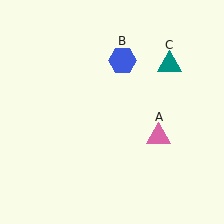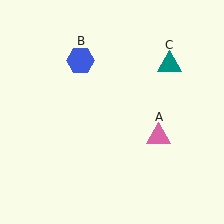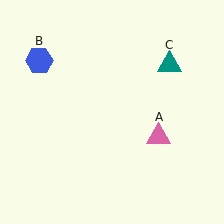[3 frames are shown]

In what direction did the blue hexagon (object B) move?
The blue hexagon (object B) moved left.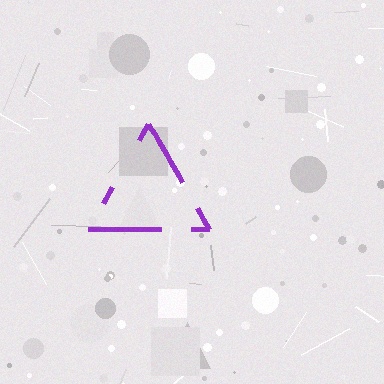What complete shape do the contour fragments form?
The contour fragments form a triangle.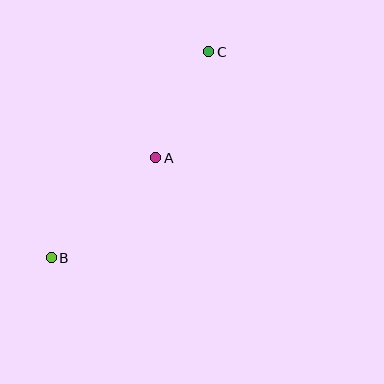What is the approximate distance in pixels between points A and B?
The distance between A and B is approximately 144 pixels.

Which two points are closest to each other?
Points A and C are closest to each other.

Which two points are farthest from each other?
Points B and C are farthest from each other.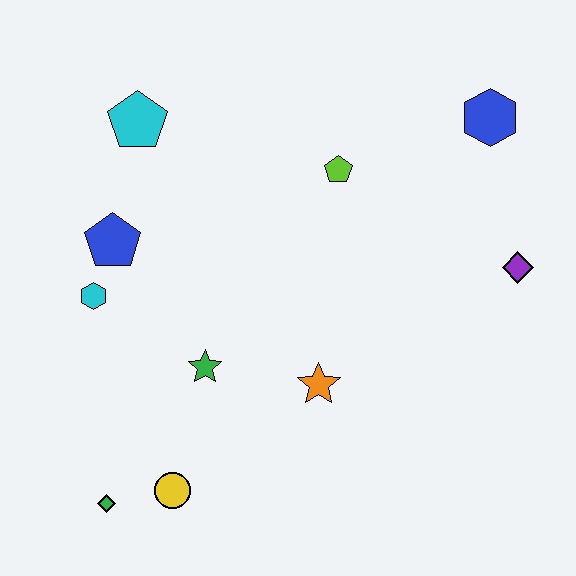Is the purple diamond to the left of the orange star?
No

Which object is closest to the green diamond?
The yellow circle is closest to the green diamond.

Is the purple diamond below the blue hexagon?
Yes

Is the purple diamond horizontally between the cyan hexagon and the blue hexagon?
No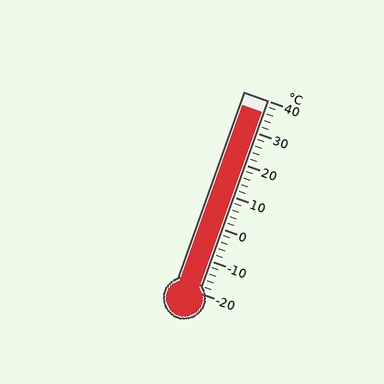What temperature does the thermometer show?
The thermometer shows approximately 36°C.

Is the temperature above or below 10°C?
The temperature is above 10°C.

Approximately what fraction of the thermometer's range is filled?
The thermometer is filled to approximately 95% of its range.